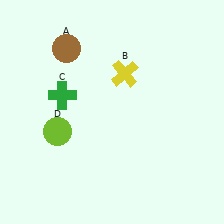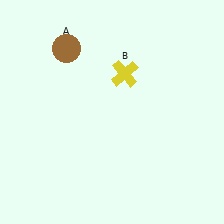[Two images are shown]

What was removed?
The lime circle (D), the green cross (C) were removed in Image 2.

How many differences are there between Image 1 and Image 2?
There are 2 differences between the two images.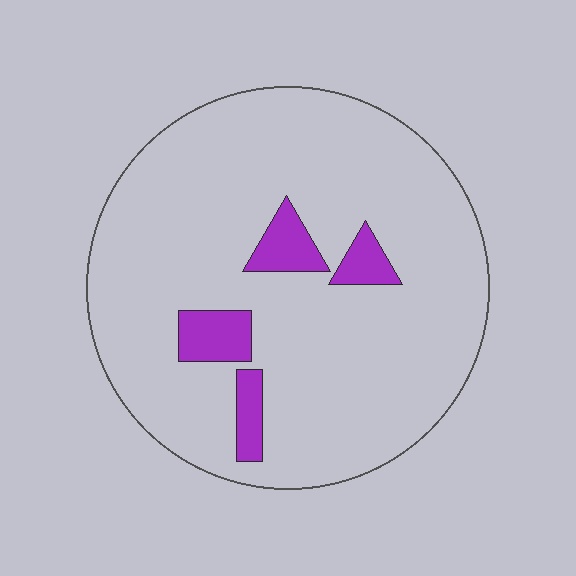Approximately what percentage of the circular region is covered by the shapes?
Approximately 10%.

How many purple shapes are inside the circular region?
4.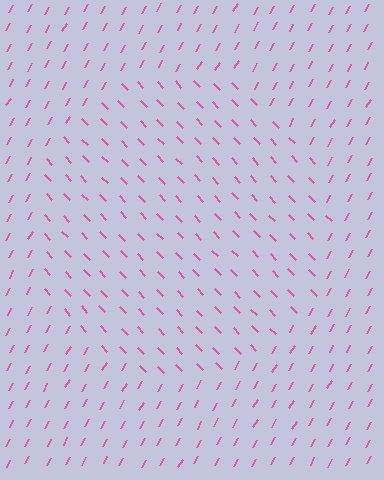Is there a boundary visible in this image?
Yes, there is a texture boundary formed by a change in line orientation.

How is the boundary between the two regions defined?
The boundary is defined purely by a change in line orientation (approximately 73 degrees difference). All lines are the same color and thickness.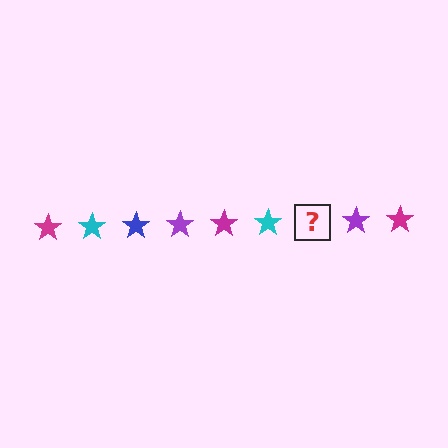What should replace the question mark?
The question mark should be replaced with a blue star.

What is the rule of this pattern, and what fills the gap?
The rule is that the pattern cycles through magenta, cyan, blue, purple stars. The gap should be filled with a blue star.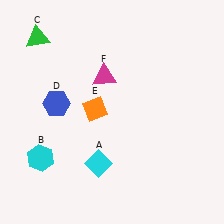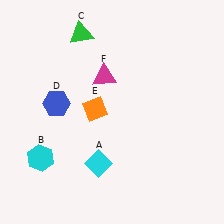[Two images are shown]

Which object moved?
The green triangle (C) moved right.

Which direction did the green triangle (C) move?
The green triangle (C) moved right.